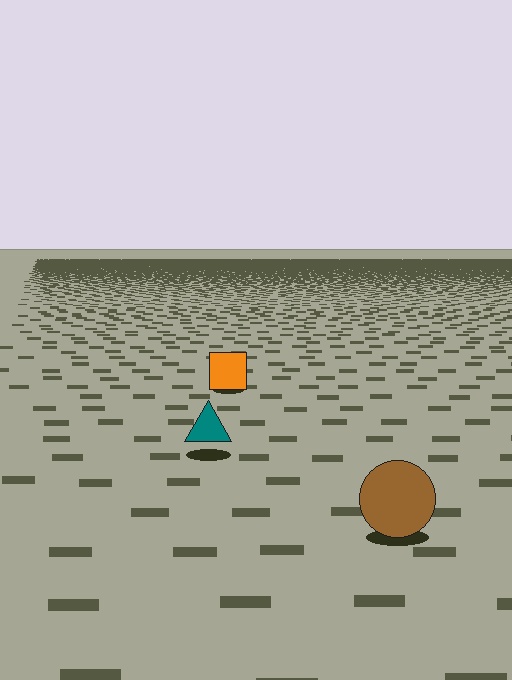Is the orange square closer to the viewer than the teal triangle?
No. The teal triangle is closer — you can tell from the texture gradient: the ground texture is coarser near it.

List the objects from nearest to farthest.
From nearest to farthest: the brown circle, the teal triangle, the orange square.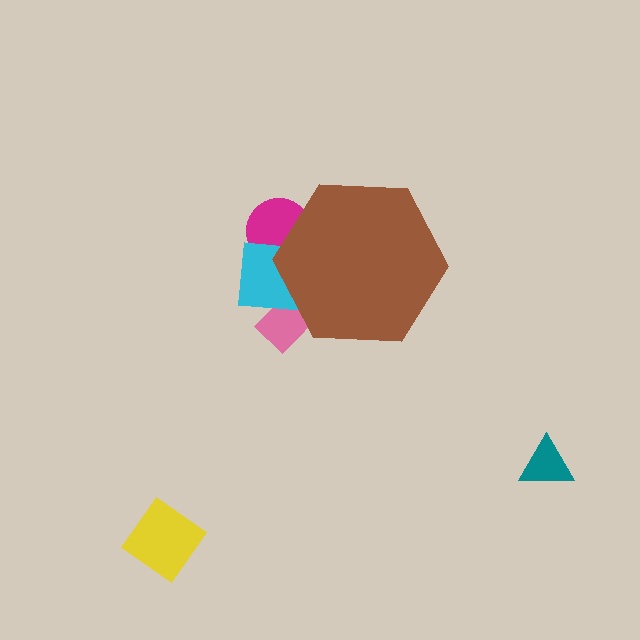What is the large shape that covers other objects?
A brown hexagon.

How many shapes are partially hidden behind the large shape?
3 shapes are partially hidden.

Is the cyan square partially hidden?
Yes, the cyan square is partially hidden behind the brown hexagon.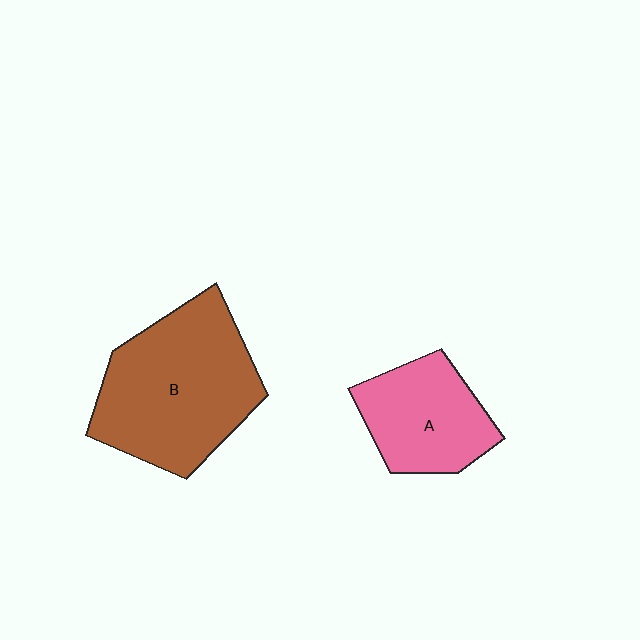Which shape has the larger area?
Shape B (brown).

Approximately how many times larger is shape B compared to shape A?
Approximately 1.7 times.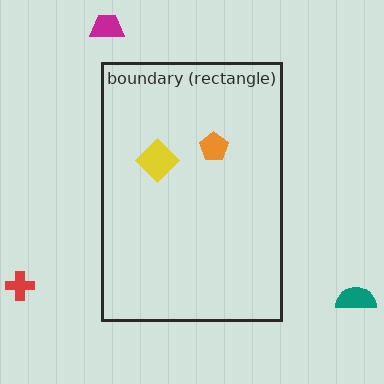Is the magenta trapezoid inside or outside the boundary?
Outside.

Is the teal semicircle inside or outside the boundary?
Outside.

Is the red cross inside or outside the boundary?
Outside.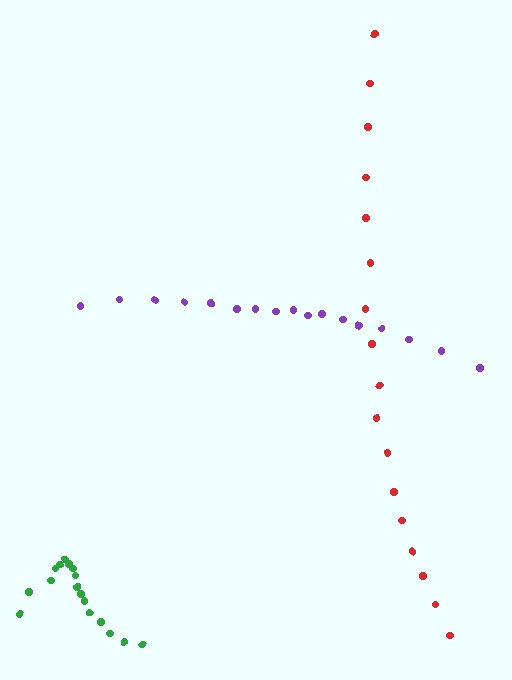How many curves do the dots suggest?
There are 3 distinct paths.